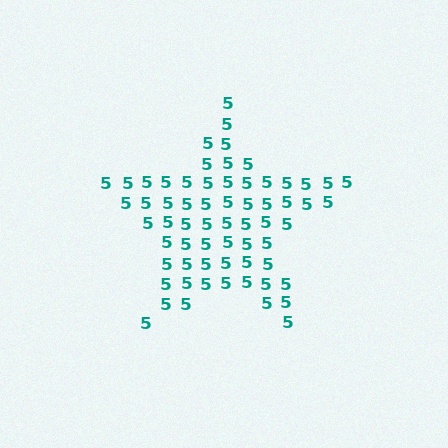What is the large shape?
The large shape is a star.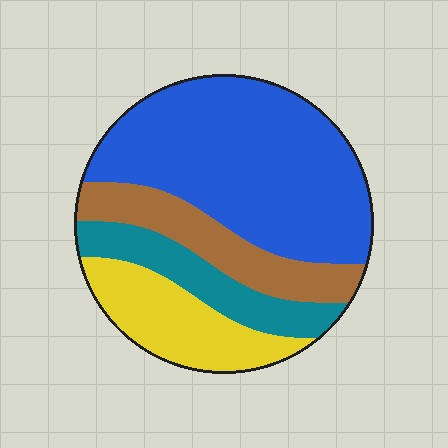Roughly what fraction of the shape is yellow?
Yellow takes up about one sixth (1/6) of the shape.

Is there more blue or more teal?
Blue.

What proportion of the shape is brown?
Brown takes up about one sixth (1/6) of the shape.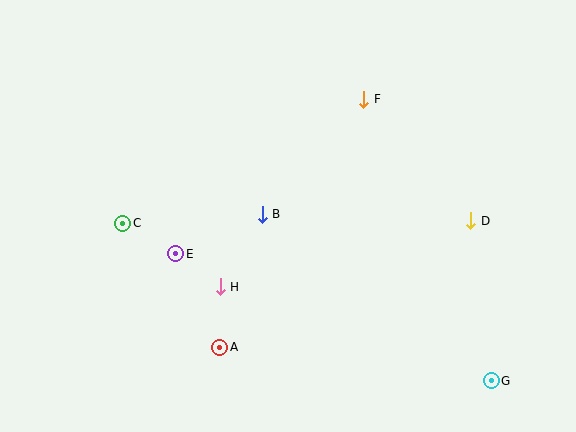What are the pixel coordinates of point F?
Point F is at (364, 99).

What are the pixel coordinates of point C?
Point C is at (123, 223).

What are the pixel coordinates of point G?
Point G is at (491, 381).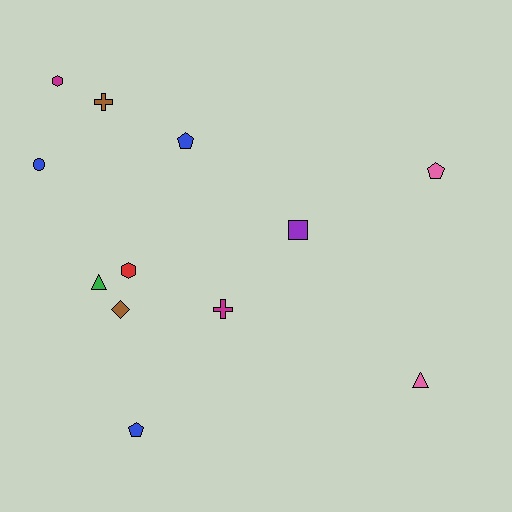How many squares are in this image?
There is 1 square.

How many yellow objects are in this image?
There are no yellow objects.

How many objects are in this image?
There are 12 objects.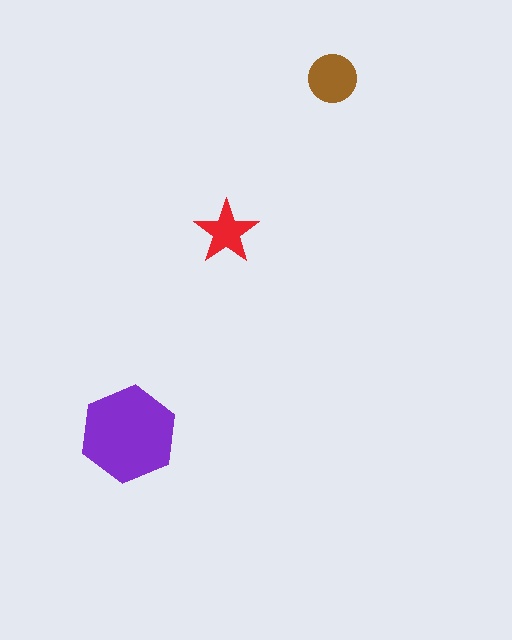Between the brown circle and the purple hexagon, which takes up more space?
The purple hexagon.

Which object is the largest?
The purple hexagon.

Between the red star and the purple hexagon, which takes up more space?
The purple hexagon.